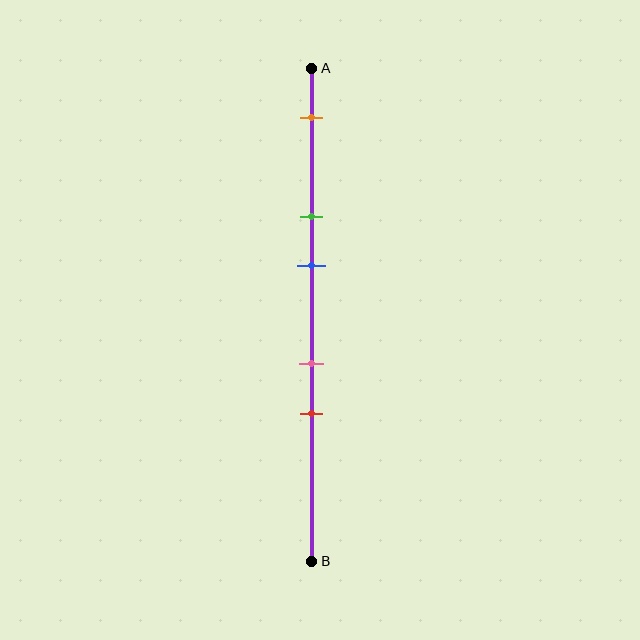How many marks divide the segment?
There are 5 marks dividing the segment.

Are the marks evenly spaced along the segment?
No, the marks are not evenly spaced.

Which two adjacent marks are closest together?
The pink and red marks are the closest adjacent pair.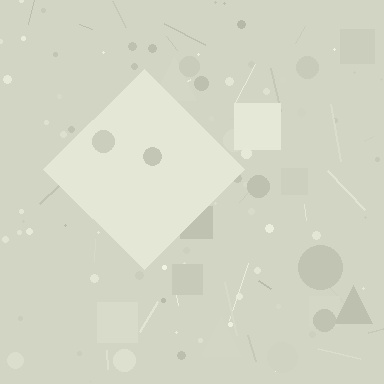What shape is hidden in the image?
A diamond is hidden in the image.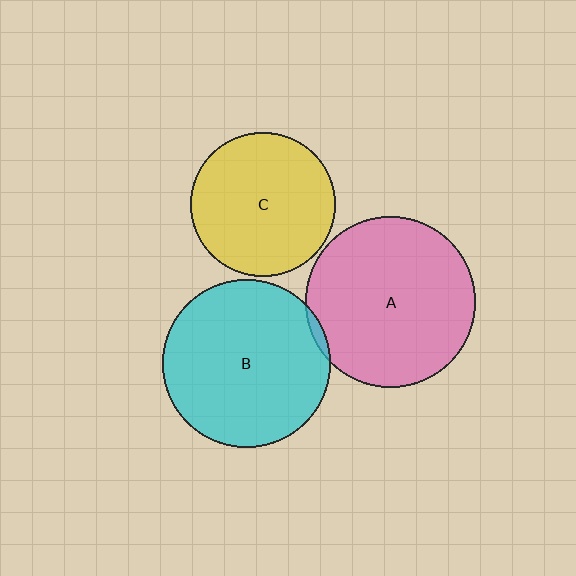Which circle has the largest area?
Circle A (pink).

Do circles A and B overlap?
Yes.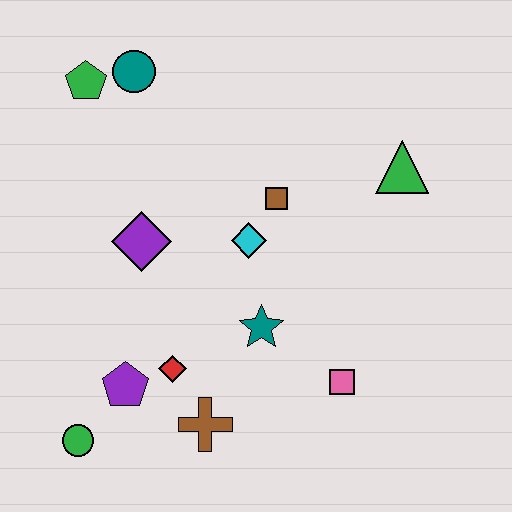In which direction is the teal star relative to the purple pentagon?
The teal star is to the right of the purple pentagon.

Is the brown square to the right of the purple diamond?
Yes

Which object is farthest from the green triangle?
The green circle is farthest from the green triangle.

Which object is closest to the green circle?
The purple pentagon is closest to the green circle.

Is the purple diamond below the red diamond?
No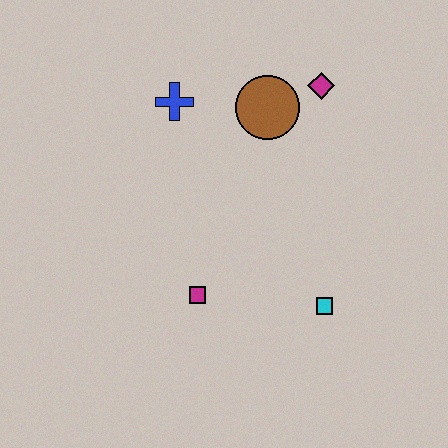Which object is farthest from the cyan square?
The blue cross is farthest from the cyan square.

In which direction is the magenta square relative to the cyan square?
The magenta square is to the left of the cyan square.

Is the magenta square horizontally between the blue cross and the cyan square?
Yes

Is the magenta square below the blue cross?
Yes